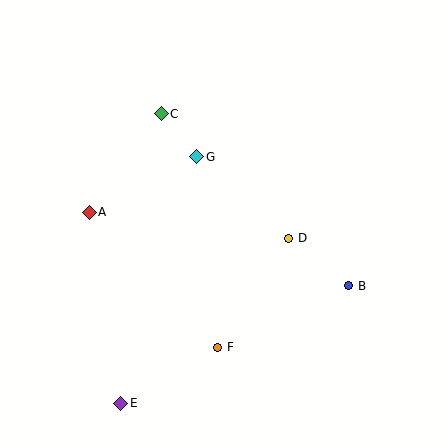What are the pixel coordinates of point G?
Point G is at (197, 157).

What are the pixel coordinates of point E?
Point E is at (121, 403).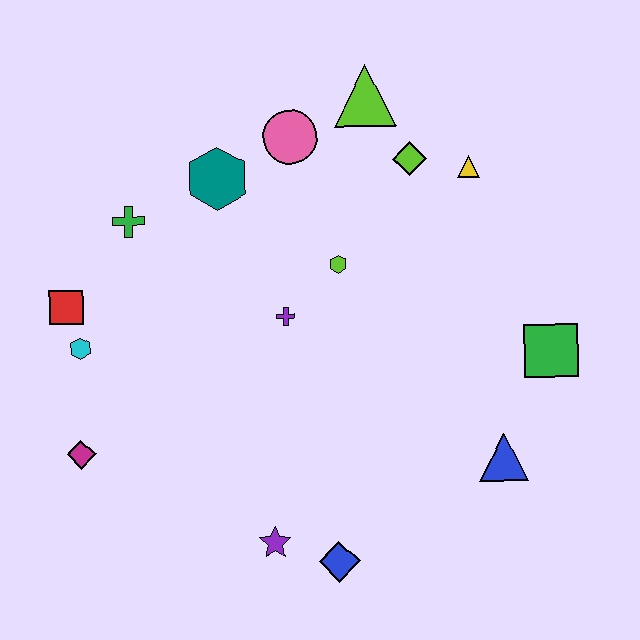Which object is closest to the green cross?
The teal hexagon is closest to the green cross.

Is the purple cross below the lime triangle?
Yes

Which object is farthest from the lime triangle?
The blue diamond is farthest from the lime triangle.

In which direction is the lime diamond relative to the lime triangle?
The lime diamond is below the lime triangle.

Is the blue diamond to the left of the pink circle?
No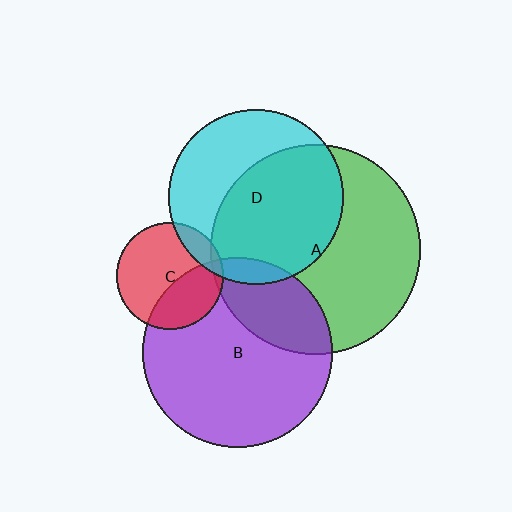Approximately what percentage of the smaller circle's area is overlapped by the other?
Approximately 35%.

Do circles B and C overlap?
Yes.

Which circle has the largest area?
Circle A (green).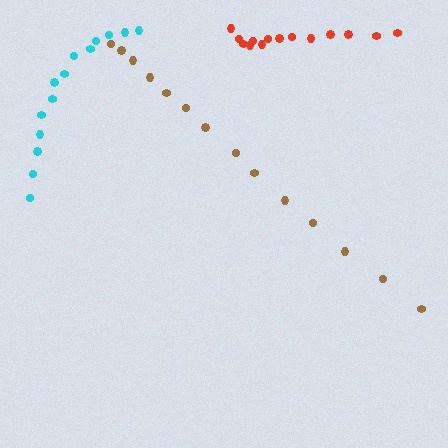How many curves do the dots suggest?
There are 3 distinct paths.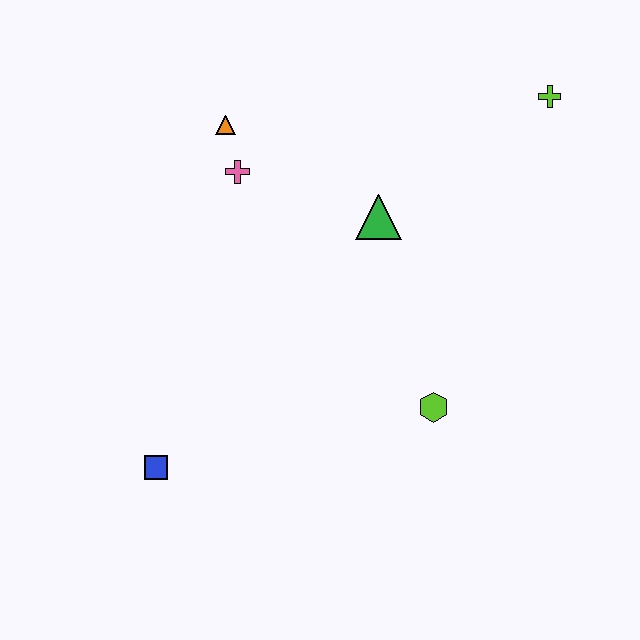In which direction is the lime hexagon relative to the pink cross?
The lime hexagon is below the pink cross.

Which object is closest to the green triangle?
The pink cross is closest to the green triangle.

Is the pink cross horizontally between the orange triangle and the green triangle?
Yes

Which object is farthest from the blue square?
The lime cross is farthest from the blue square.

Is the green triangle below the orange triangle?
Yes